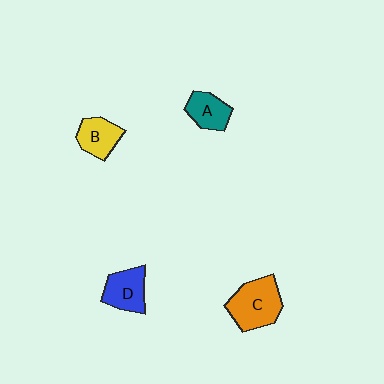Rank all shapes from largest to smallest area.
From largest to smallest: C (orange), D (blue), B (yellow), A (teal).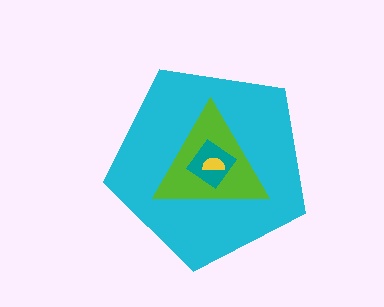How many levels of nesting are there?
4.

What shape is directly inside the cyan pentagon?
The lime triangle.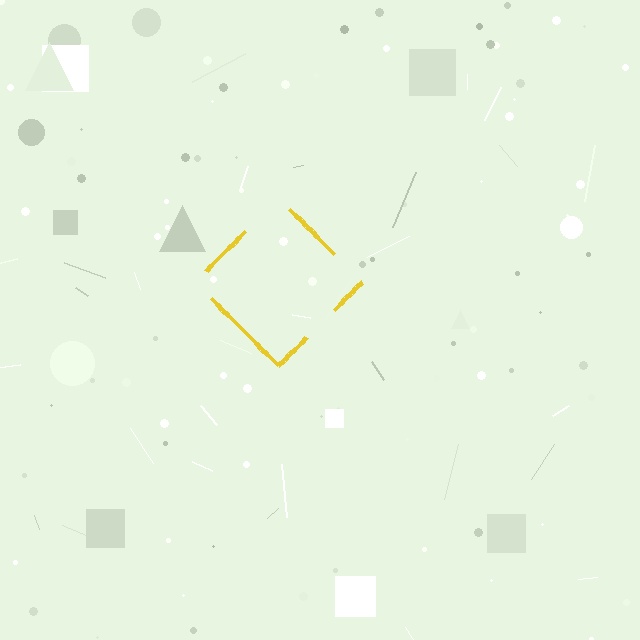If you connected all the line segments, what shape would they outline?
They would outline a diamond.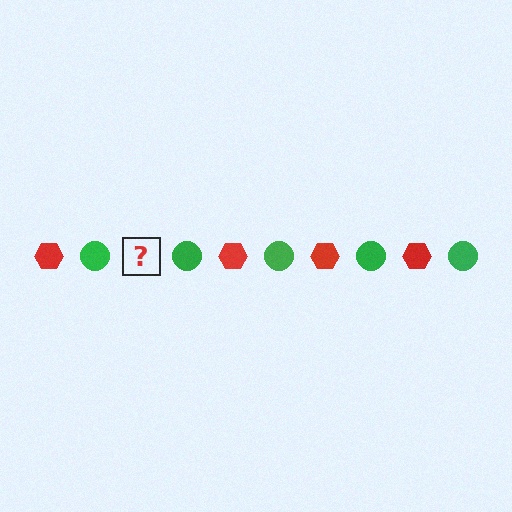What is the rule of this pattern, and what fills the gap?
The rule is that the pattern alternates between red hexagon and green circle. The gap should be filled with a red hexagon.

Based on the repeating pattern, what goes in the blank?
The blank should be a red hexagon.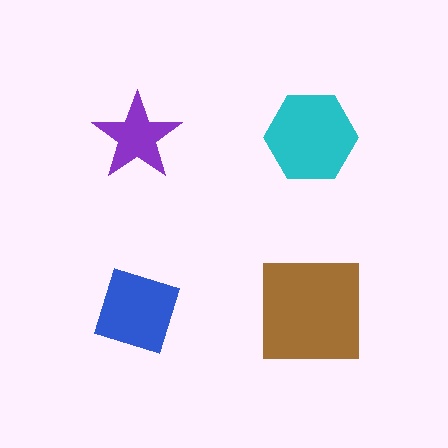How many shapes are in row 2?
2 shapes.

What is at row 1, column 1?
A purple star.